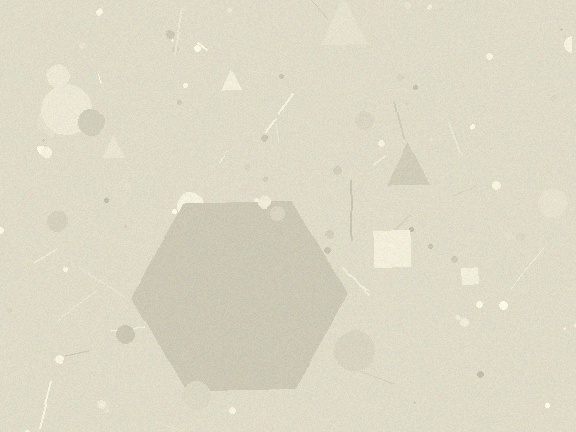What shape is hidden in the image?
A hexagon is hidden in the image.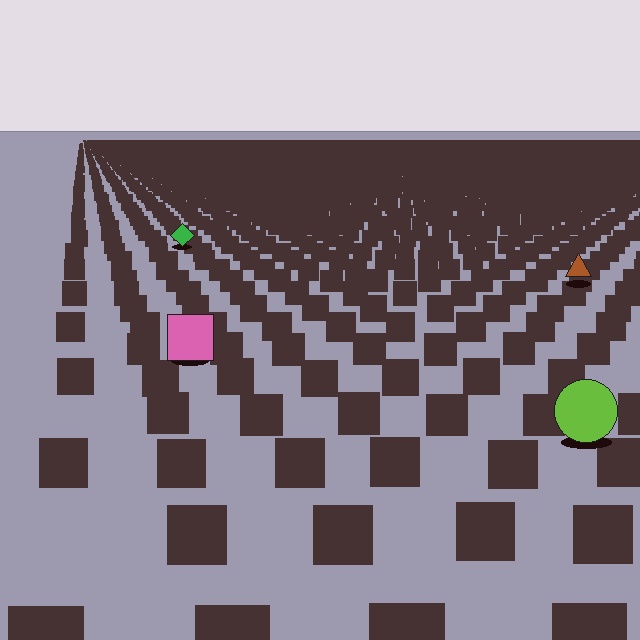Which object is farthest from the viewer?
The green diamond is farthest from the viewer. It appears smaller and the ground texture around it is denser.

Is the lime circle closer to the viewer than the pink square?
Yes. The lime circle is closer — you can tell from the texture gradient: the ground texture is coarser near it.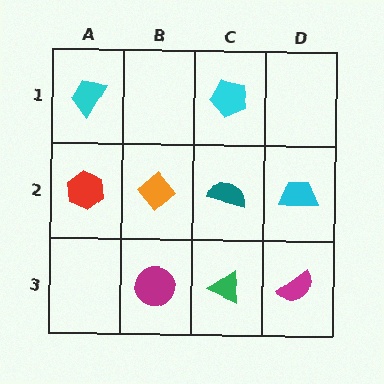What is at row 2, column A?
A red hexagon.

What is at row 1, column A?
A cyan trapezoid.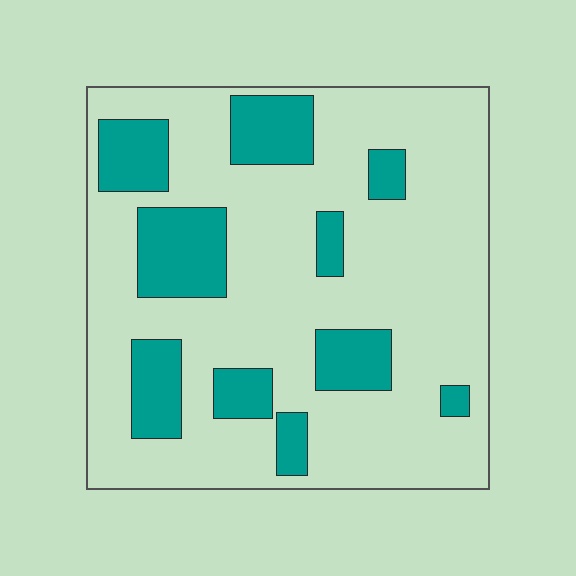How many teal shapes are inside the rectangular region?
10.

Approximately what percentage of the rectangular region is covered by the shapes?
Approximately 25%.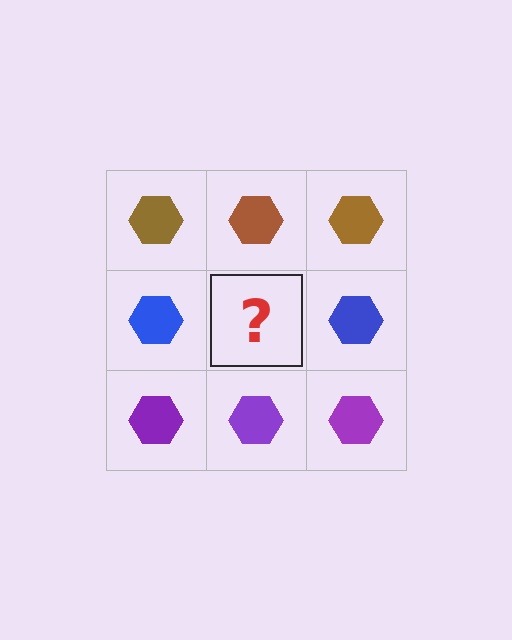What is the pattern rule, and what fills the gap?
The rule is that each row has a consistent color. The gap should be filled with a blue hexagon.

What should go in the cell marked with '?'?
The missing cell should contain a blue hexagon.